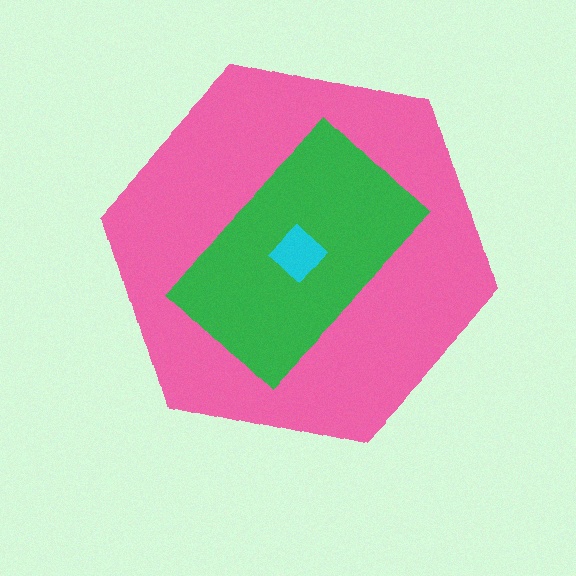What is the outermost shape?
The pink hexagon.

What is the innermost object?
The cyan diamond.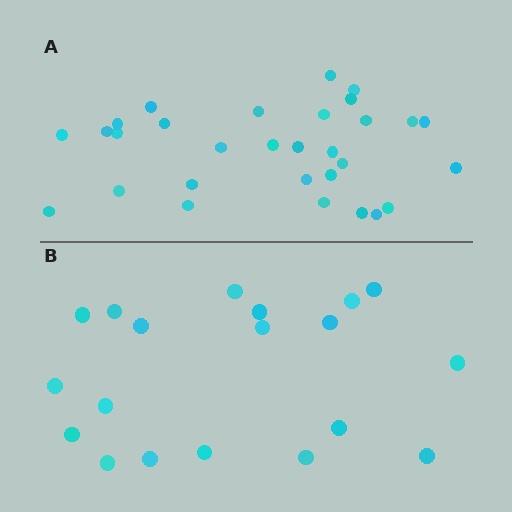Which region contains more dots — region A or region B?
Region A (the top region) has more dots.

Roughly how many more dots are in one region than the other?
Region A has roughly 12 or so more dots than region B.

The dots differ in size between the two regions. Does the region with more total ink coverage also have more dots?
No. Region B has more total ink coverage because its dots are larger, but region A actually contains more individual dots. Total area can be misleading — the number of items is what matters here.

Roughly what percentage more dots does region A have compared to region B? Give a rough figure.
About 60% more.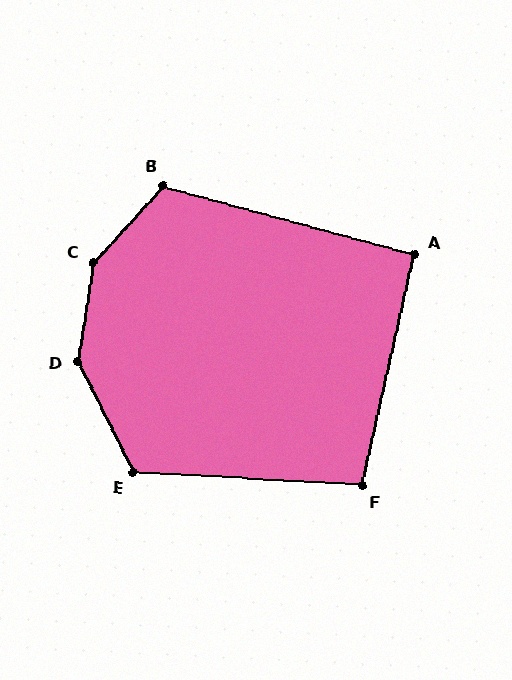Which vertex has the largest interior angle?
C, at approximately 147 degrees.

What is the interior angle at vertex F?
Approximately 99 degrees (obtuse).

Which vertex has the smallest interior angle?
A, at approximately 92 degrees.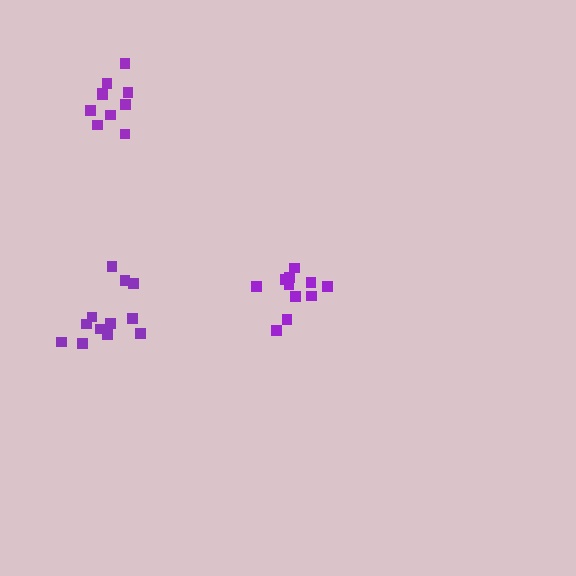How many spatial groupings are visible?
There are 3 spatial groupings.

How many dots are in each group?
Group 1: 12 dots, Group 2: 10 dots, Group 3: 12 dots (34 total).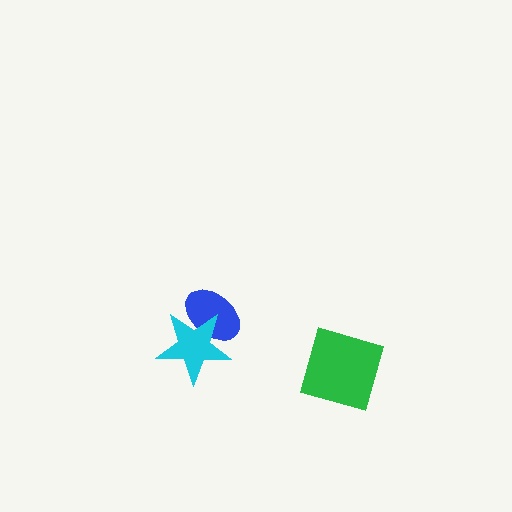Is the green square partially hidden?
No, no other shape covers it.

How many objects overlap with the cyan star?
1 object overlaps with the cyan star.